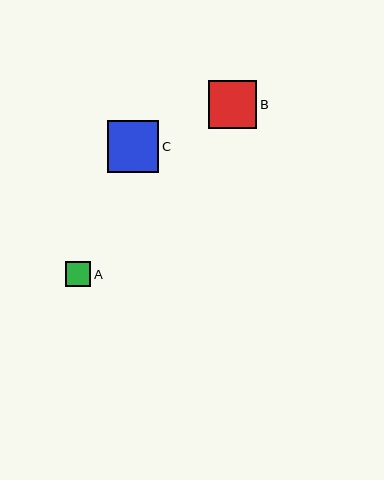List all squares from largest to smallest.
From largest to smallest: C, B, A.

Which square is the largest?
Square C is the largest with a size of approximately 51 pixels.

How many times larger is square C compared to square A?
Square C is approximately 2.0 times the size of square A.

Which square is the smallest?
Square A is the smallest with a size of approximately 25 pixels.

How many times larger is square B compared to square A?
Square B is approximately 1.9 times the size of square A.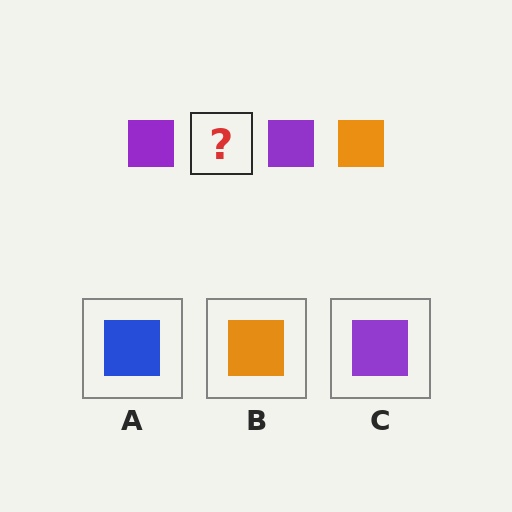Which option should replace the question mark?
Option B.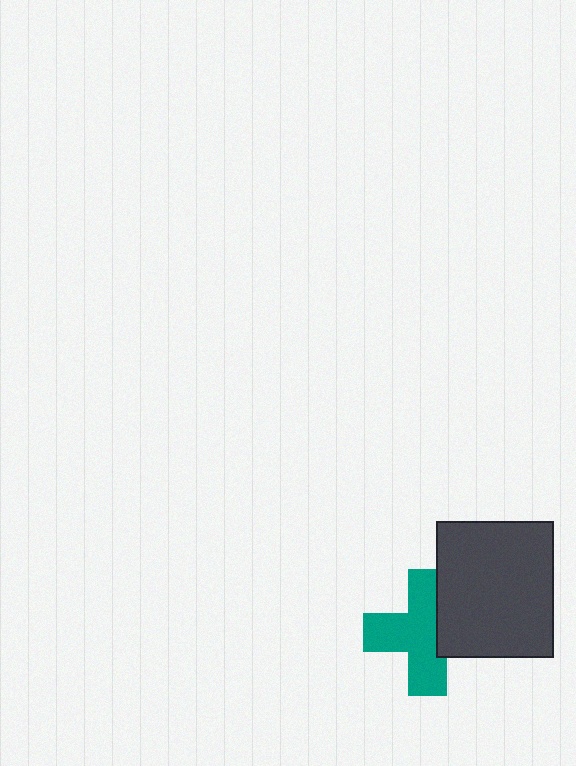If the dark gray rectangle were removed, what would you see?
You would see the complete teal cross.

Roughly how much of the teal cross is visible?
Most of it is visible (roughly 67%).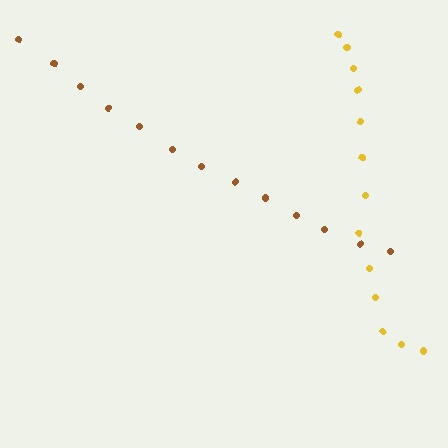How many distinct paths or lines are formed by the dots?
There are 2 distinct paths.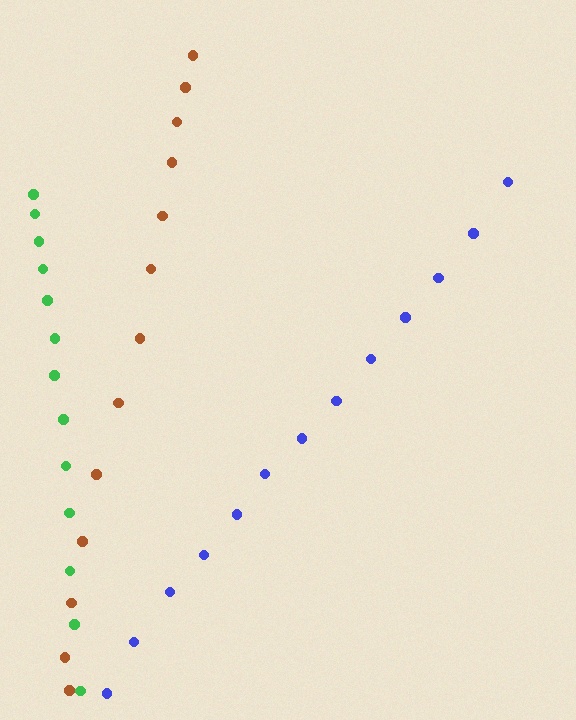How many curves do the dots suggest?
There are 3 distinct paths.